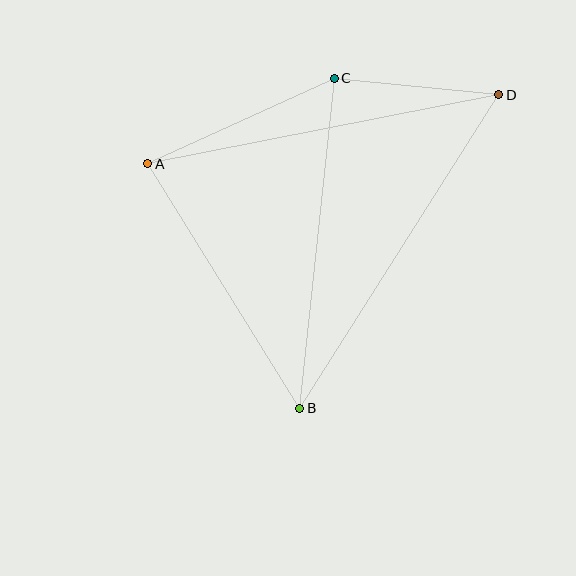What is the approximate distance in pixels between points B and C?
The distance between B and C is approximately 332 pixels.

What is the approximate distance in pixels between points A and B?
The distance between A and B is approximately 288 pixels.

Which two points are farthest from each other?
Points B and D are farthest from each other.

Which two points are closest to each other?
Points C and D are closest to each other.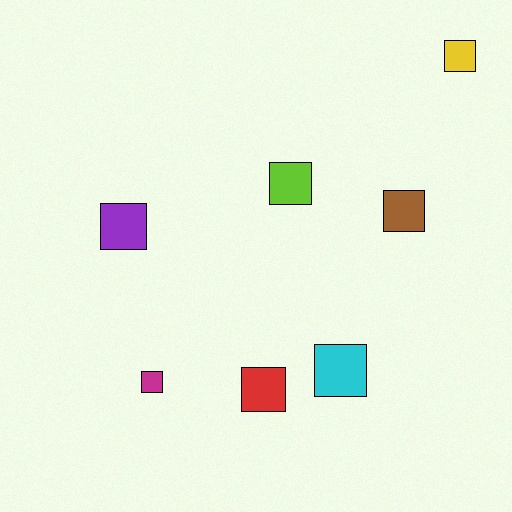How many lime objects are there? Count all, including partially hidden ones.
There is 1 lime object.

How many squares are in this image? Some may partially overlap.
There are 7 squares.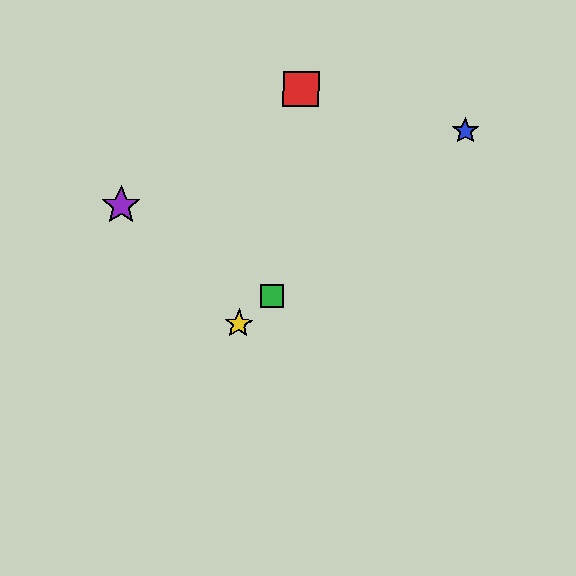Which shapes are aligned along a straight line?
The blue star, the green square, the yellow star are aligned along a straight line.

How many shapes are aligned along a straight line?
3 shapes (the blue star, the green square, the yellow star) are aligned along a straight line.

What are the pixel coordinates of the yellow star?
The yellow star is at (239, 324).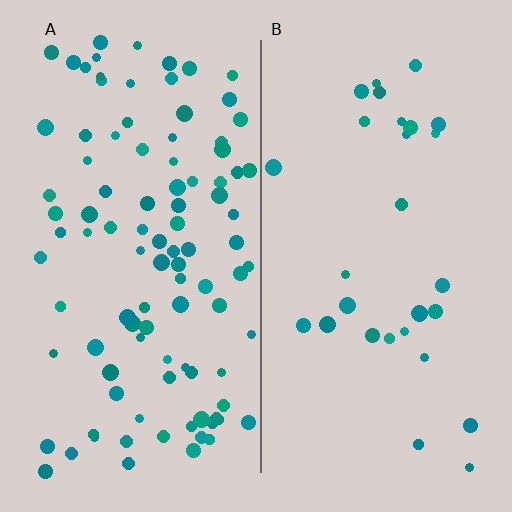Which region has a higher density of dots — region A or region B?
A (the left).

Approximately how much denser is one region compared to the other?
Approximately 3.4× — region A over region B.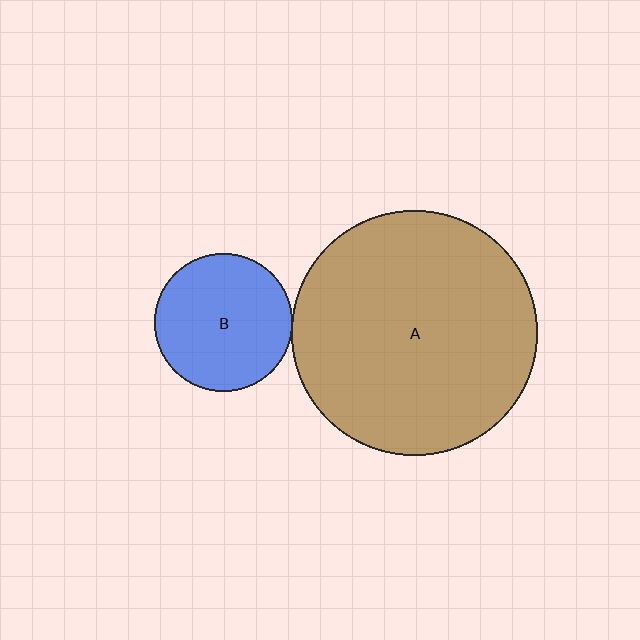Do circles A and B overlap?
Yes.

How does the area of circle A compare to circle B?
Approximately 3.2 times.